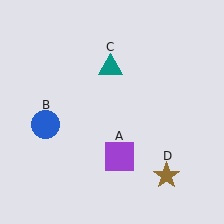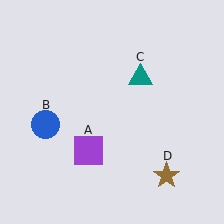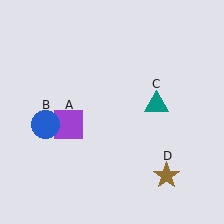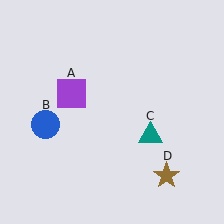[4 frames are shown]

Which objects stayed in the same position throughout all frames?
Blue circle (object B) and brown star (object D) remained stationary.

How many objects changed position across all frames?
2 objects changed position: purple square (object A), teal triangle (object C).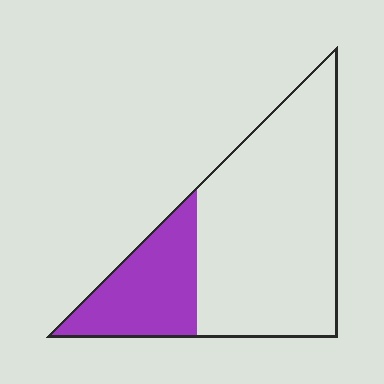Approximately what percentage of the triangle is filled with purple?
Approximately 25%.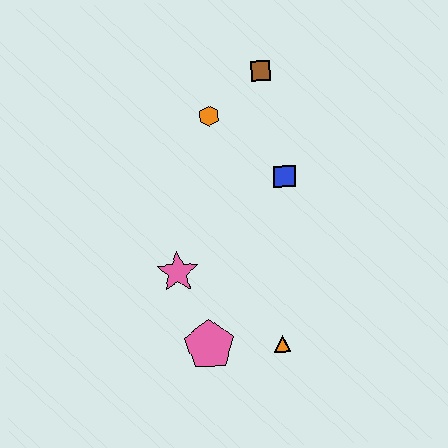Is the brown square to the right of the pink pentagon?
Yes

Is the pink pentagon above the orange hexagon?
No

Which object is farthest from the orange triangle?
The brown square is farthest from the orange triangle.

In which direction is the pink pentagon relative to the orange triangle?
The pink pentagon is to the left of the orange triangle.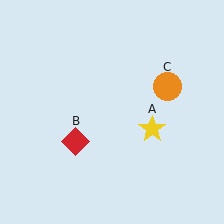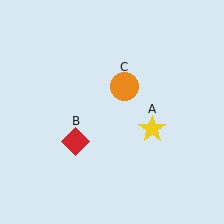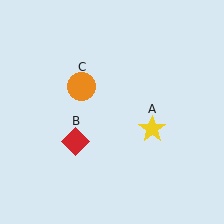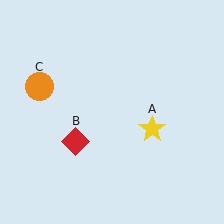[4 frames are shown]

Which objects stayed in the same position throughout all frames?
Yellow star (object A) and red diamond (object B) remained stationary.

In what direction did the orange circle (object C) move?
The orange circle (object C) moved left.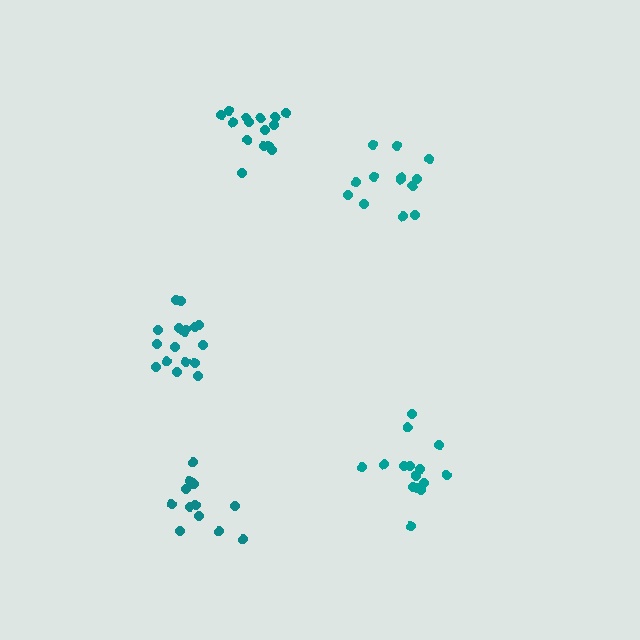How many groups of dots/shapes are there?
There are 5 groups.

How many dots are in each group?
Group 1: 13 dots, Group 2: 15 dots, Group 3: 12 dots, Group 4: 17 dots, Group 5: 15 dots (72 total).